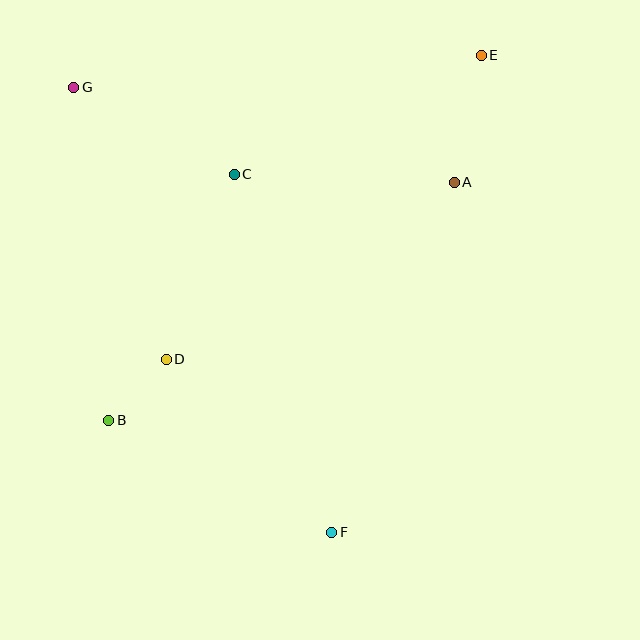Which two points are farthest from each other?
Points B and E are farthest from each other.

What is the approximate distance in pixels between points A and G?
The distance between A and G is approximately 392 pixels.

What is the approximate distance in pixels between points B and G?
The distance between B and G is approximately 335 pixels.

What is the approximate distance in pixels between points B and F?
The distance between B and F is approximately 250 pixels.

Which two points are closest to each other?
Points B and D are closest to each other.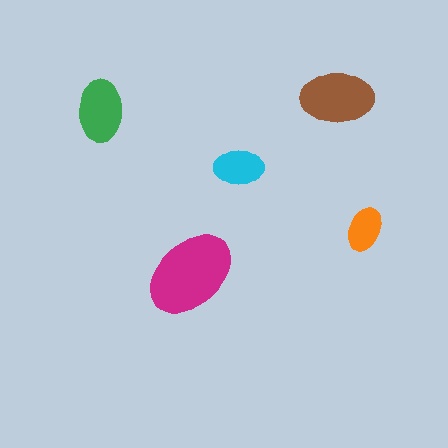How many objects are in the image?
There are 5 objects in the image.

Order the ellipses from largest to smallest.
the magenta one, the brown one, the green one, the cyan one, the orange one.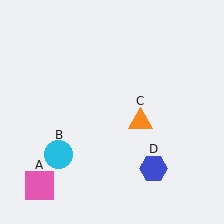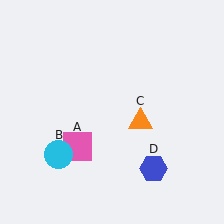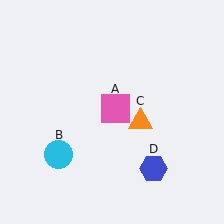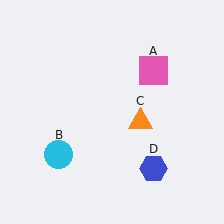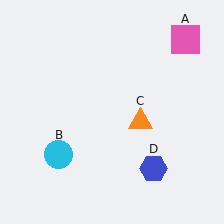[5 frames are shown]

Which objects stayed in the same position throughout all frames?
Cyan circle (object B) and orange triangle (object C) and blue hexagon (object D) remained stationary.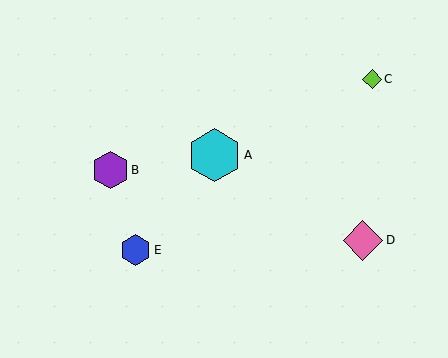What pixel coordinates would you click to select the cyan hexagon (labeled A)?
Click at (214, 155) to select the cyan hexagon A.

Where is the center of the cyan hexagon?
The center of the cyan hexagon is at (214, 155).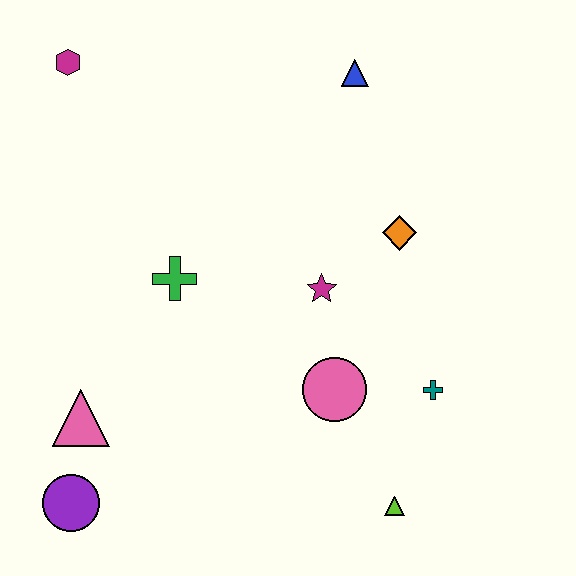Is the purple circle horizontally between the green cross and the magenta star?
No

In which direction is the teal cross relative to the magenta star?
The teal cross is to the right of the magenta star.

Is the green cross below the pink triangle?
No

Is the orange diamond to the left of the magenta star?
No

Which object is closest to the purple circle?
The pink triangle is closest to the purple circle.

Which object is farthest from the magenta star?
The magenta hexagon is farthest from the magenta star.